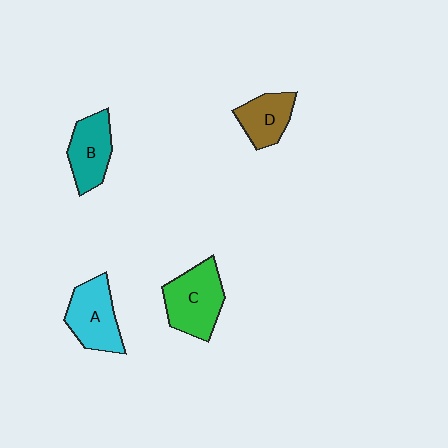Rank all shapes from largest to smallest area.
From largest to smallest: C (green), A (cyan), B (teal), D (brown).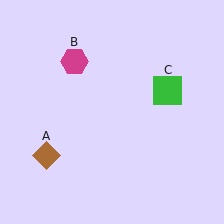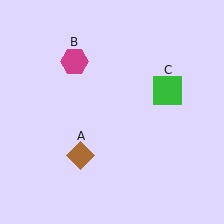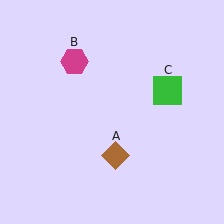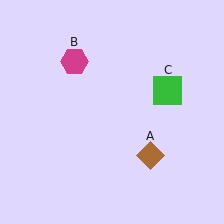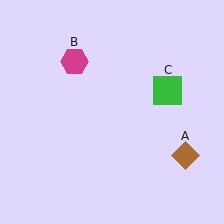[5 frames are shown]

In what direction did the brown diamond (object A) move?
The brown diamond (object A) moved right.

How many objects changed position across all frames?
1 object changed position: brown diamond (object A).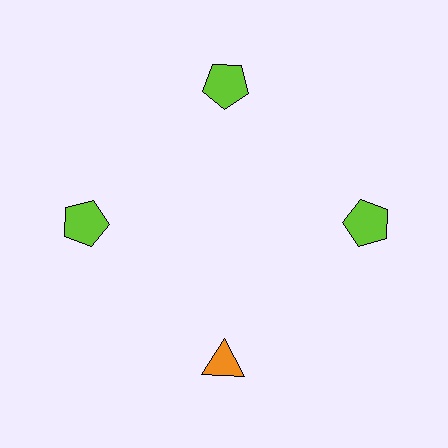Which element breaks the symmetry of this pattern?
The orange triangle at roughly the 6 o'clock position breaks the symmetry. All other shapes are lime pentagons.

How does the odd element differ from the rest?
It differs in both color (orange instead of lime) and shape (triangle instead of pentagon).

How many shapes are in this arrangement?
There are 4 shapes arranged in a ring pattern.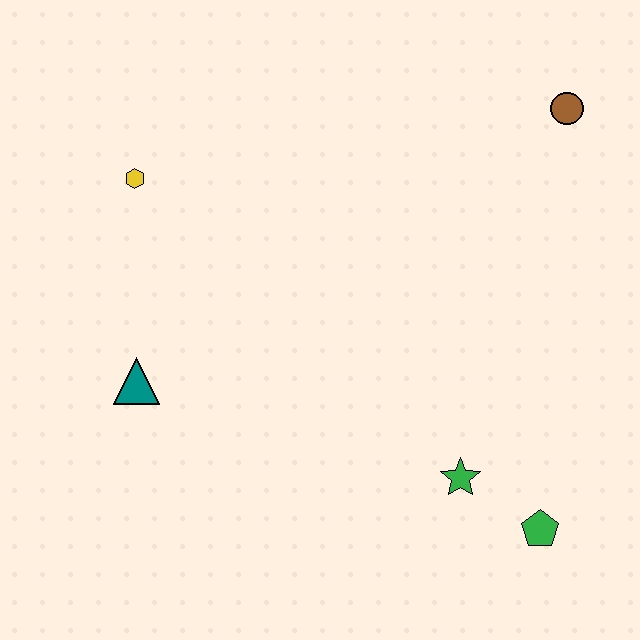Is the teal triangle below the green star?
No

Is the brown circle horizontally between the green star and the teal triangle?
No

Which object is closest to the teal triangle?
The yellow hexagon is closest to the teal triangle.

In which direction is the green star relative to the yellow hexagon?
The green star is to the right of the yellow hexagon.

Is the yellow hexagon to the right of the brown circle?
No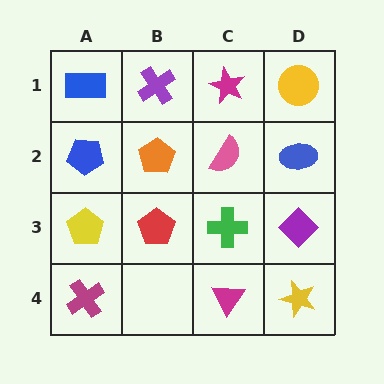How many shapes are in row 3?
4 shapes.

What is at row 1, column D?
A yellow circle.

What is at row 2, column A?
A blue pentagon.